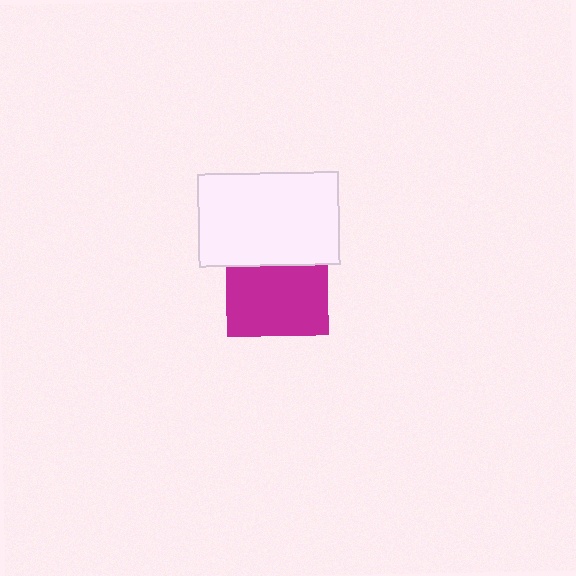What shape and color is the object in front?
The object in front is a white rectangle.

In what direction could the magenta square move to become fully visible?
The magenta square could move down. That would shift it out from behind the white rectangle entirely.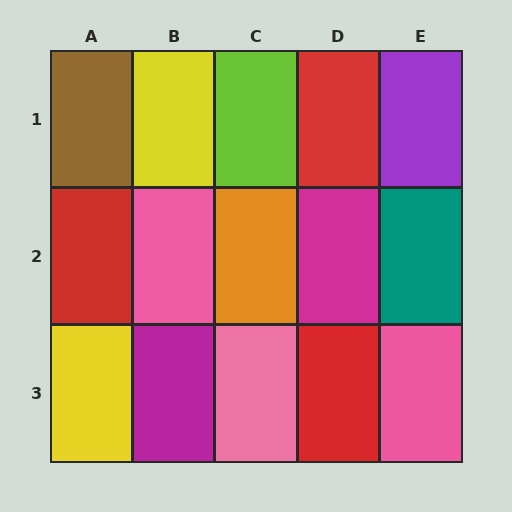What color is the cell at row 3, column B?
Magenta.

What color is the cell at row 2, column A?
Red.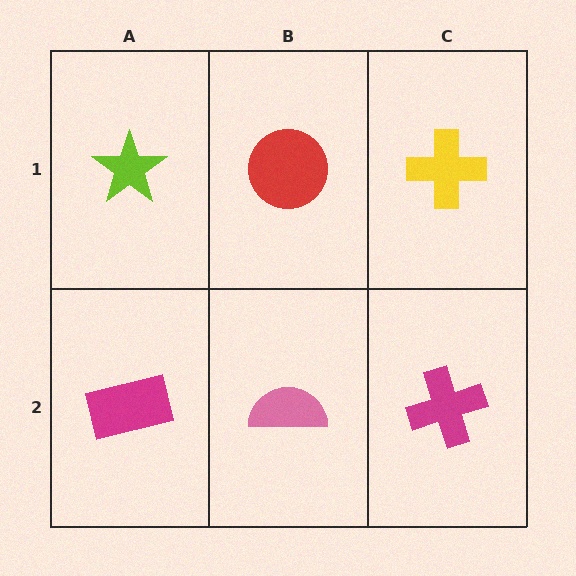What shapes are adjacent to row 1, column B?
A pink semicircle (row 2, column B), a lime star (row 1, column A), a yellow cross (row 1, column C).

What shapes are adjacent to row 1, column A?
A magenta rectangle (row 2, column A), a red circle (row 1, column B).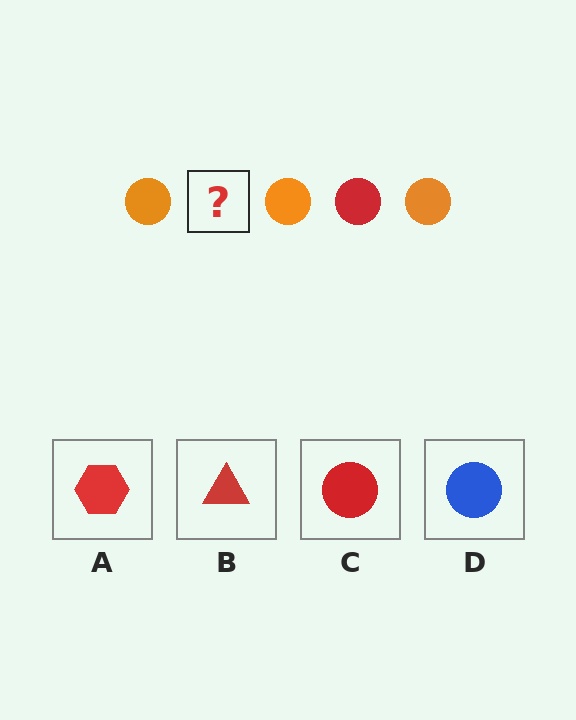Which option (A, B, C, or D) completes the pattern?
C.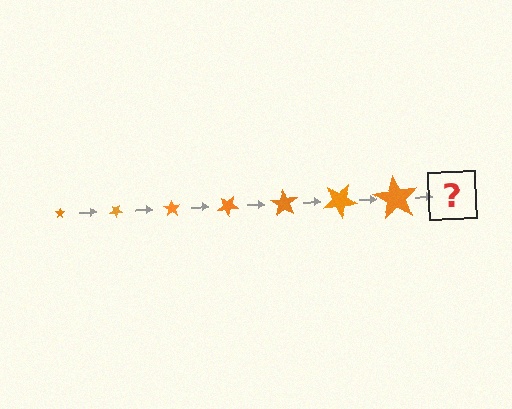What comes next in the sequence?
The next element should be a star, larger than the previous one and rotated 245 degrees from the start.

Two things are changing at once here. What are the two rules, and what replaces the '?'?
The two rules are that the star grows larger each step and it rotates 35 degrees each step. The '?' should be a star, larger than the previous one and rotated 245 degrees from the start.